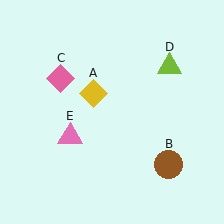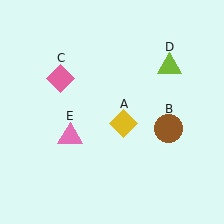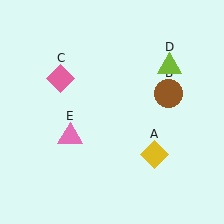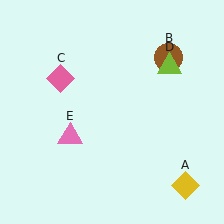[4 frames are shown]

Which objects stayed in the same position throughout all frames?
Pink diamond (object C) and lime triangle (object D) and pink triangle (object E) remained stationary.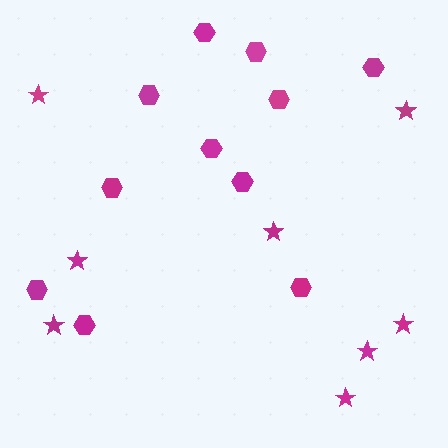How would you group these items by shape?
There are 2 groups: one group of hexagons (11) and one group of stars (8).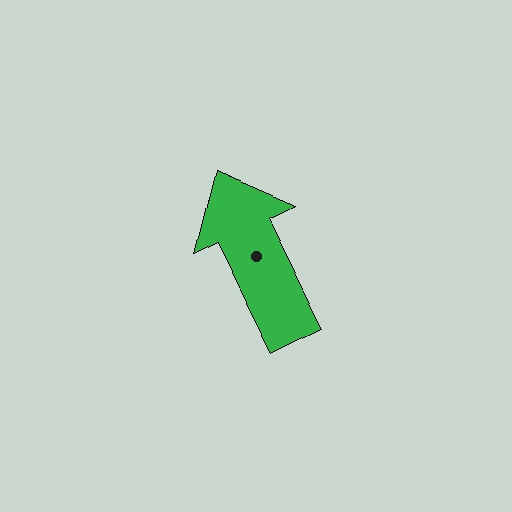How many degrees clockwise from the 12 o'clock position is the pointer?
Approximately 333 degrees.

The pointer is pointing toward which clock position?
Roughly 11 o'clock.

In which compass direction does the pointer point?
Northwest.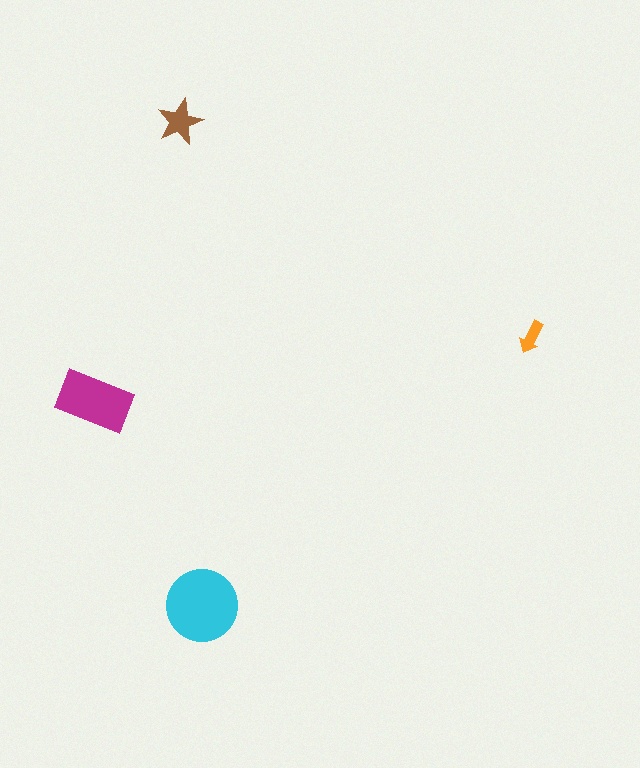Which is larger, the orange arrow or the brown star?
The brown star.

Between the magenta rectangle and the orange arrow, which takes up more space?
The magenta rectangle.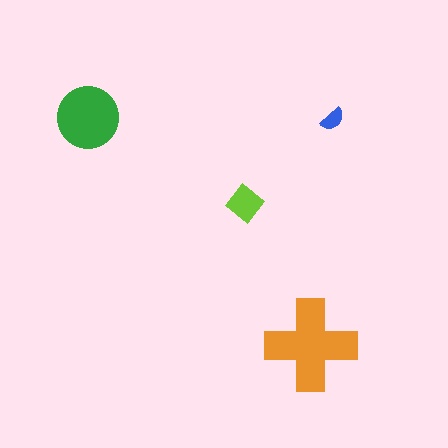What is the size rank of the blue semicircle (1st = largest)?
4th.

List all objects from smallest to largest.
The blue semicircle, the lime diamond, the green circle, the orange cross.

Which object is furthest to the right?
The blue semicircle is rightmost.